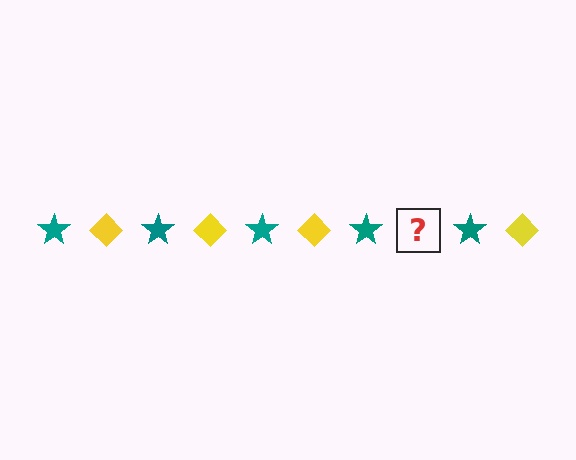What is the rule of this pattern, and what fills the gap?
The rule is that the pattern alternates between teal star and yellow diamond. The gap should be filled with a yellow diamond.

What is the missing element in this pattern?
The missing element is a yellow diamond.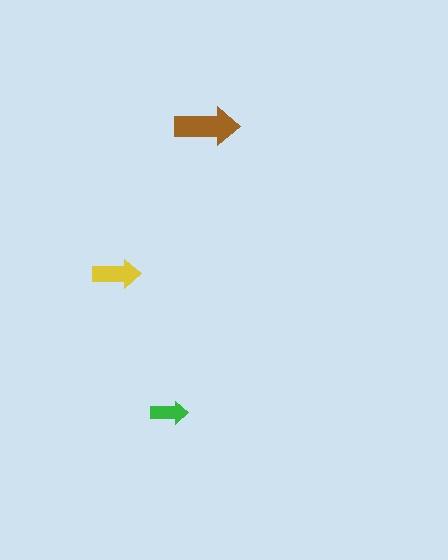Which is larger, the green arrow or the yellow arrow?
The yellow one.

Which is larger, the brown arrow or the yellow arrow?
The brown one.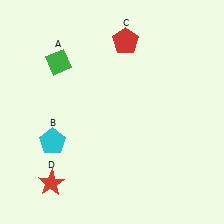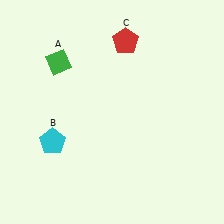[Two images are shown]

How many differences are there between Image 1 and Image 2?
There is 1 difference between the two images.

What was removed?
The red star (D) was removed in Image 2.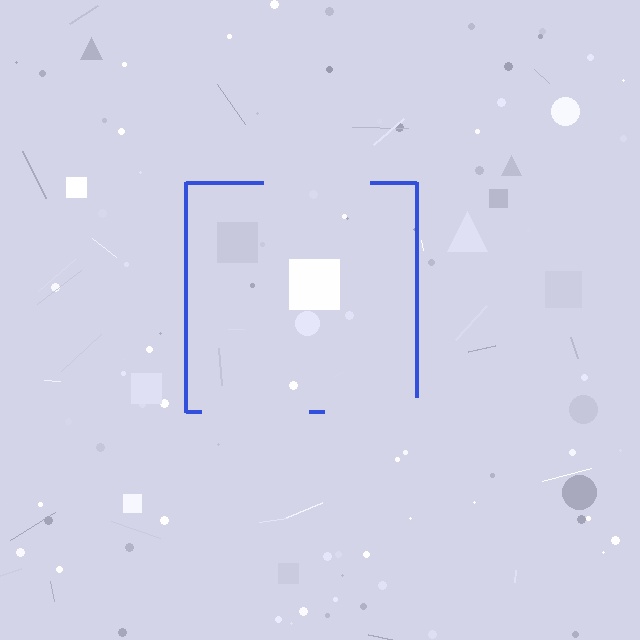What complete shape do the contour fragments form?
The contour fragments form a square.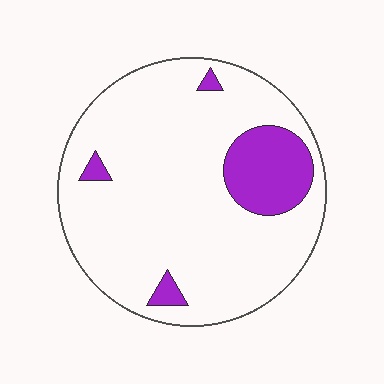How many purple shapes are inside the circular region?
4.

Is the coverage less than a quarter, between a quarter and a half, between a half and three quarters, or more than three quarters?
Less than a quarter.